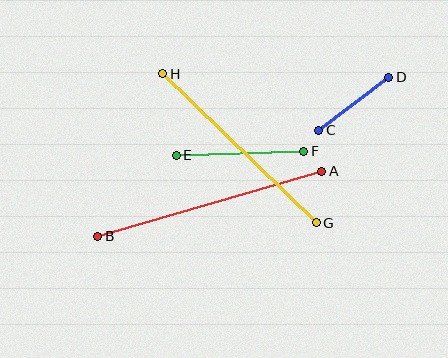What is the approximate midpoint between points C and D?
The midpoint is at approximately (354, 104) pixels.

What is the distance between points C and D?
The distance is approximately 88 pixels.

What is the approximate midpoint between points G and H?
The midpoint is at approximately (239, 148) pixels.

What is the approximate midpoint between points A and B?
The midpoint is at approximately (210, 204) pixels.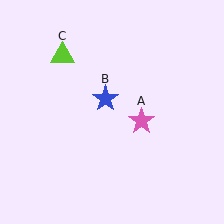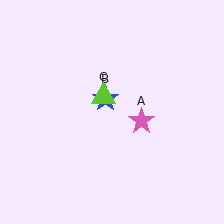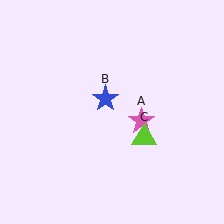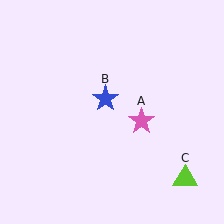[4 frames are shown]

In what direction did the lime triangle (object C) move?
The lime triangle (object C) moved down and to the right.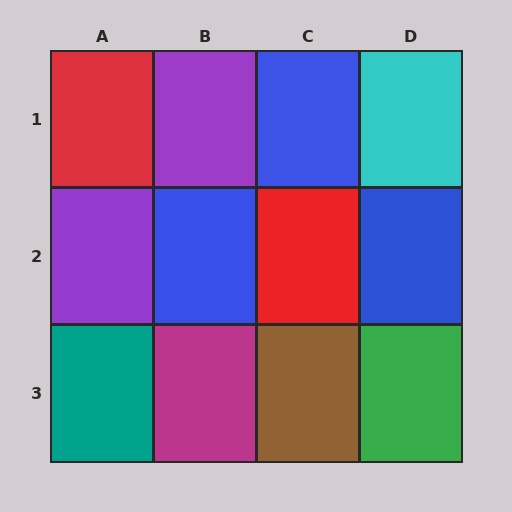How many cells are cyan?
1 cell is cyan.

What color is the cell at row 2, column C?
Red.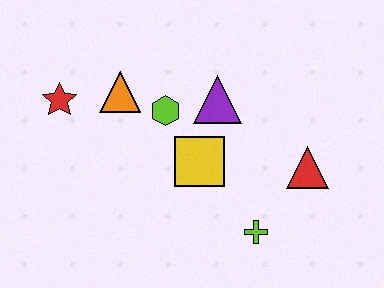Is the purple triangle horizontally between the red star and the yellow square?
No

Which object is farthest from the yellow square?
The red star is farthest from the yellow square.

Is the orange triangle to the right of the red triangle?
No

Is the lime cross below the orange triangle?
Yes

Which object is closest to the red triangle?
The lime cross is closest to the red triangle.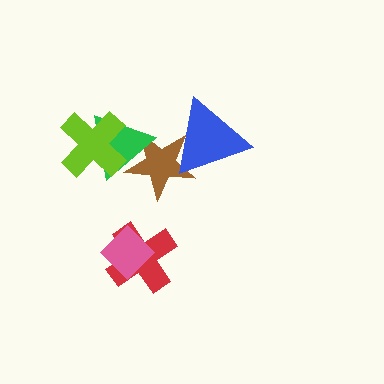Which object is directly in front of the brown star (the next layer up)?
The green triangle is directly in front of the brown star.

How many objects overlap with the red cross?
1 object overlaps with the red cross.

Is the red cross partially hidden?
Yes, it is partially covered by another shape.